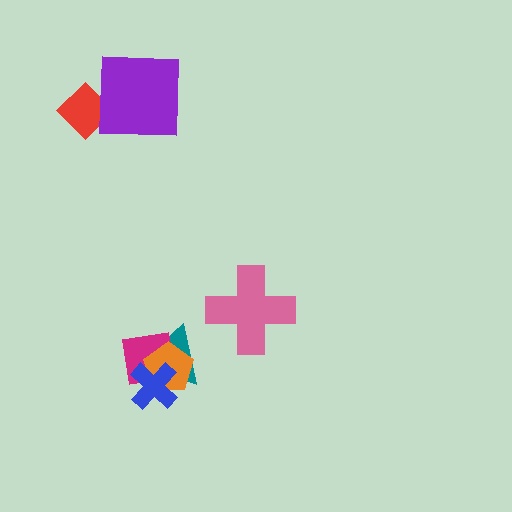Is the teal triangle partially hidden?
Yes, it is partially covered by another shape.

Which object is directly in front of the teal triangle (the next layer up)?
The magenta square is directly in front of the teal triangle.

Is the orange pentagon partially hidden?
Yes, it is partially covered by another shape.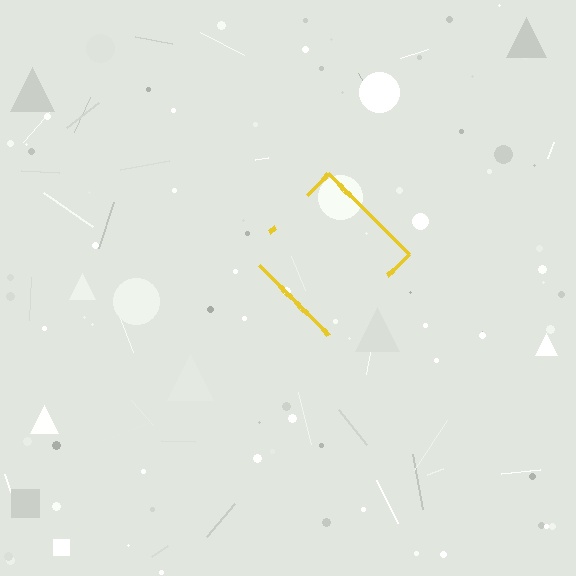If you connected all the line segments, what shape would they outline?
They would outline a diamond.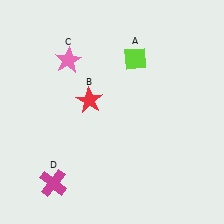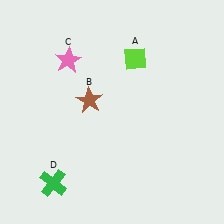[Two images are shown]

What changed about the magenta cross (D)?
In Image 1, D is magenta. In Image 2, it changed to green.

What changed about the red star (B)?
In Image 1, B is red. In Image 2, it changed to brown.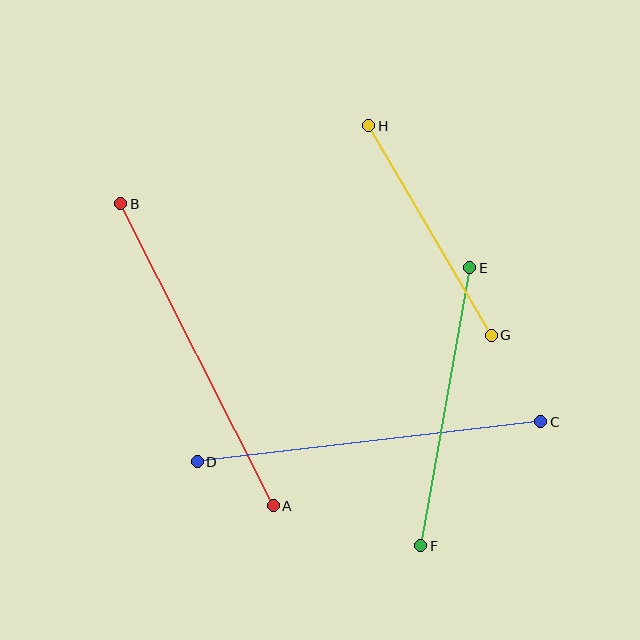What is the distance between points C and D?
The distance is approximately 346 pixels.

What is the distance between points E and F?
The distance is approximately 282 pixels.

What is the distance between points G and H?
The distance is approximately 243 pixels.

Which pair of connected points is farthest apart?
Points C and D are farthest apart.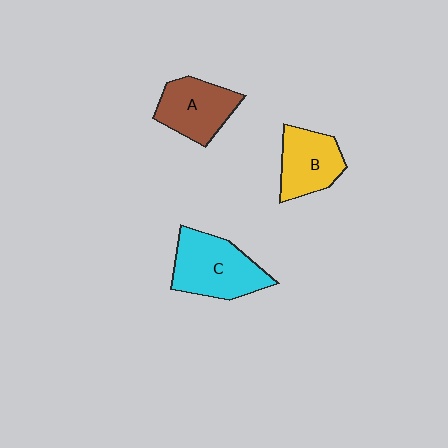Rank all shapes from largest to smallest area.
From largest to smallest: C (cyan), A (brown), B (yellow).